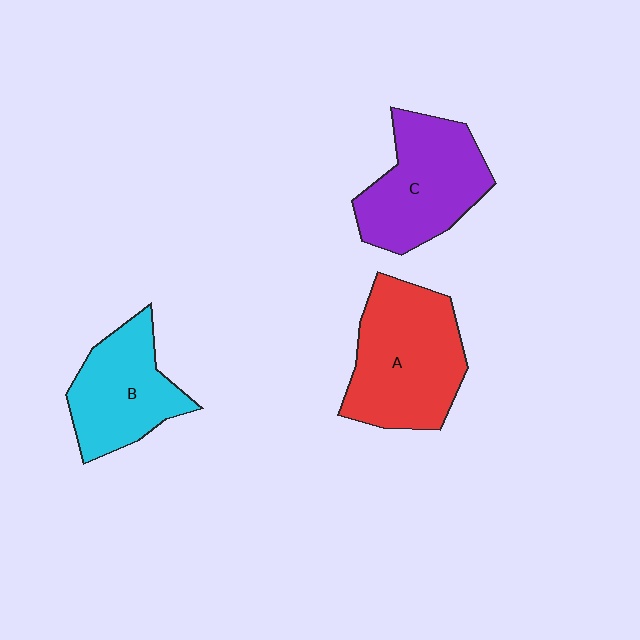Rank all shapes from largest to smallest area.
From largest to smallest: A (red), C (purple), B (cyan).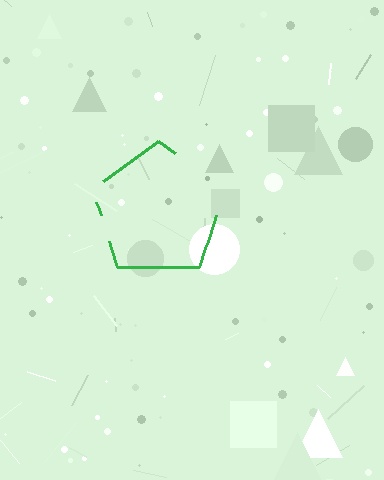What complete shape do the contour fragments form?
The contour fragments form a pentagon.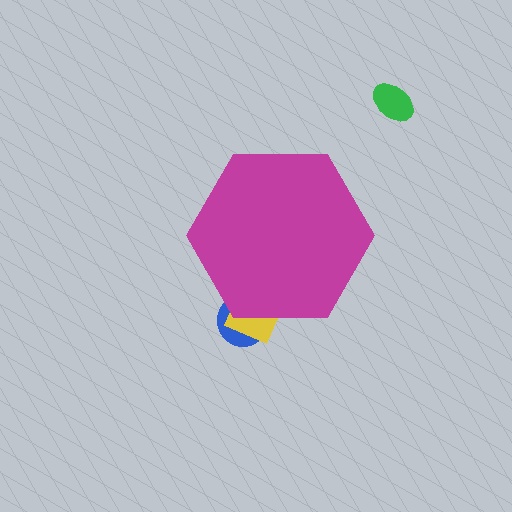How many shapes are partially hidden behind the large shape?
2 shapes are partially hidden.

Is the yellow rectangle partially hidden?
Yes, the yellow rectangle is partially hidden behind the magenta hexagon.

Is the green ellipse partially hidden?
No, the green ellipse is fully visible.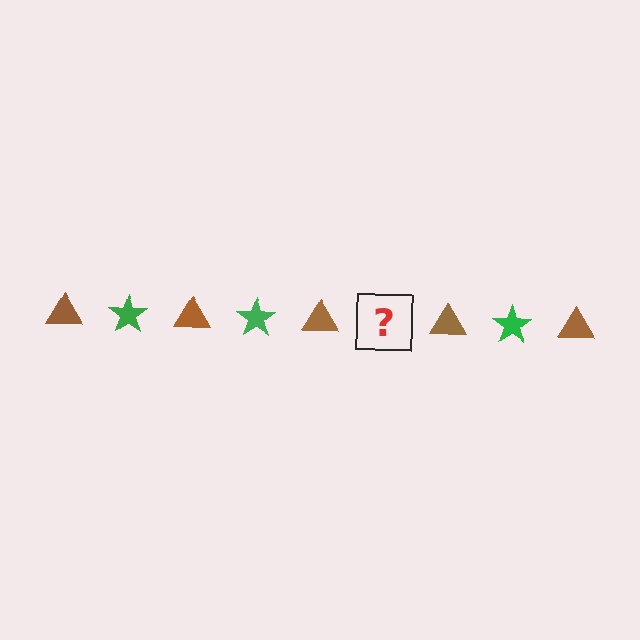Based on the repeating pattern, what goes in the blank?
The blank should be a green star.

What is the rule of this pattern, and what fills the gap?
The rule is that the pattern alternates between brown triangle and green star. The gap should be filled with a green star.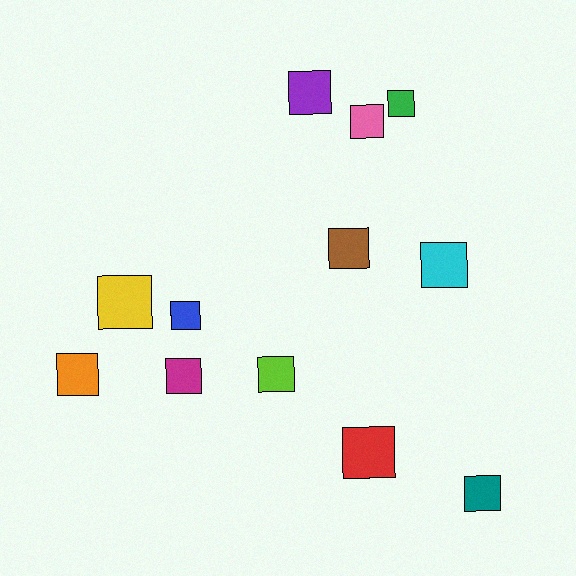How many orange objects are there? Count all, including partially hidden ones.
There is 1 orange object.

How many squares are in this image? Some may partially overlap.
There are 12 squares.